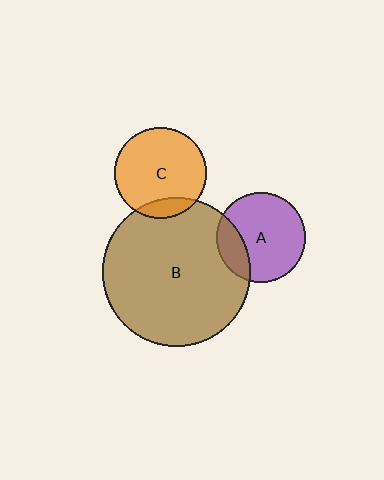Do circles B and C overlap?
Yes.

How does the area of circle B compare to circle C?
Approximately 2.6 times.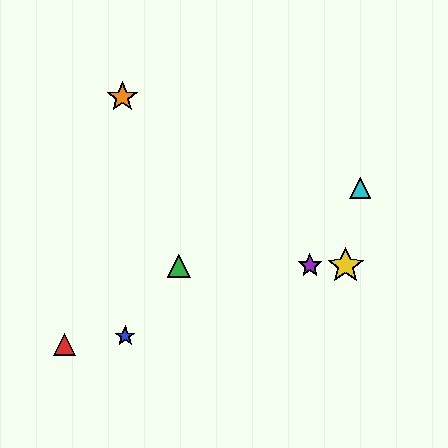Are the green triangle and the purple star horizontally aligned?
Yes, both are at y≈266.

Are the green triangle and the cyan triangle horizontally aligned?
No, the green triangle is at y≈266 and the cyan triangle is at y≈188.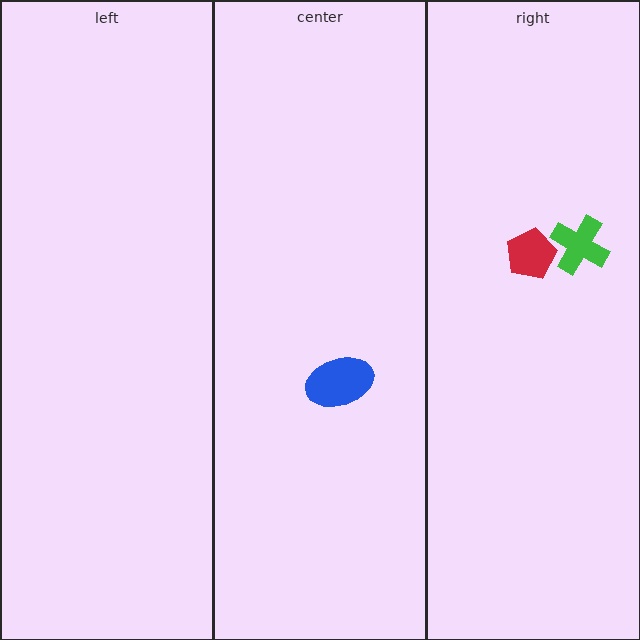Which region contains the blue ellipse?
The center region.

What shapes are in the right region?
The red pentagon, the green cross.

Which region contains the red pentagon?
The right region.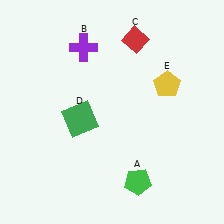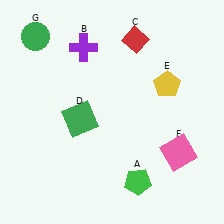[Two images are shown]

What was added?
A pink square (F), a green circle (G) were added in Image 2.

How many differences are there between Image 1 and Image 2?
There are 2 differences between the two images.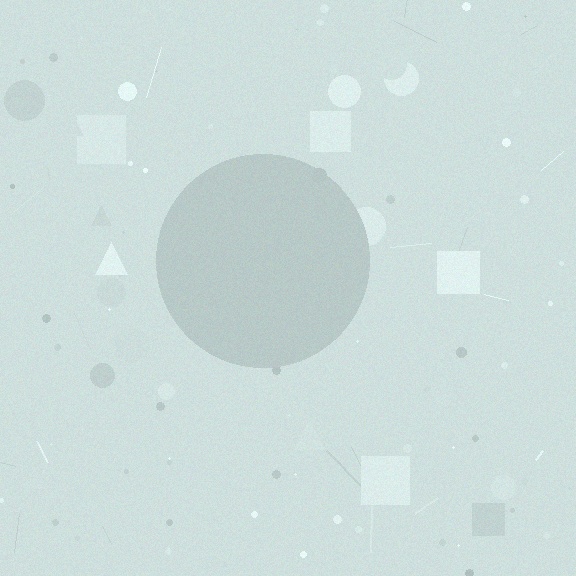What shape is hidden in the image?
A circle is hidden in the image.